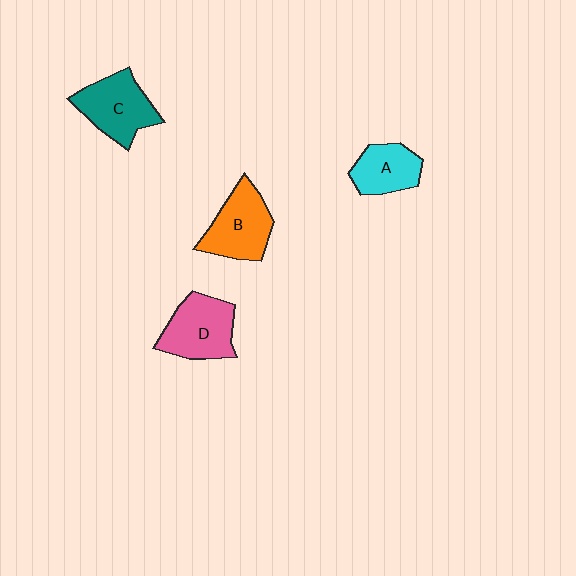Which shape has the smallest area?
Shape A (cyan).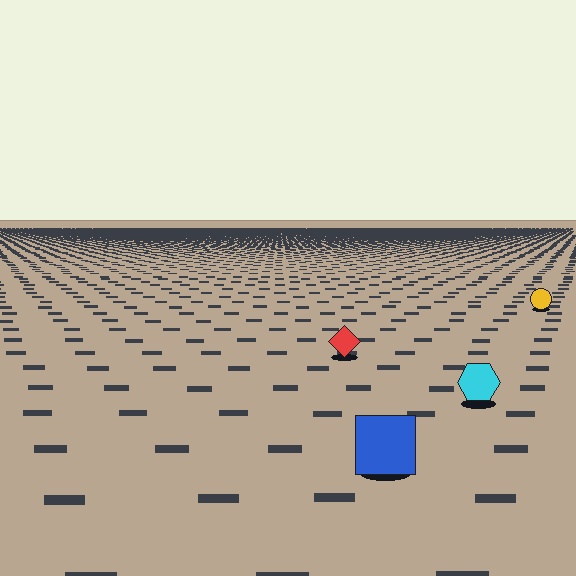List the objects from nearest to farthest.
From nearest to farthest: the blue square, the cyan hexagon, the red diamond, the yellow circle.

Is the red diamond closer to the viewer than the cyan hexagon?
No. The cyan hexagon is closer — you can tell from the texture gradient: the ground texture is coarser near it.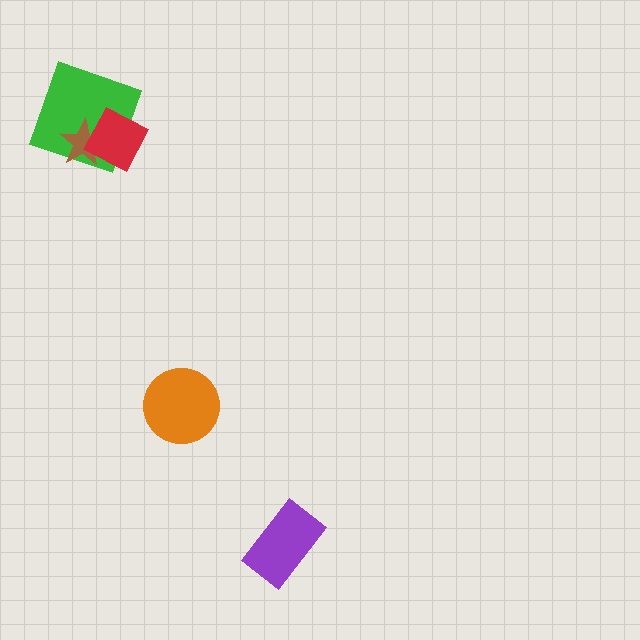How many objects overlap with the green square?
2 objects overlap with the green square.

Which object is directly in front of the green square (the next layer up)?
The brown star is directly in front of the green square.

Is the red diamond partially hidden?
No, no other shape covers it.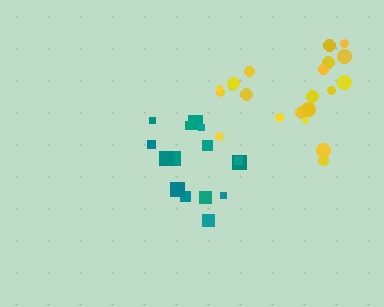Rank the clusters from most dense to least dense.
teal, yellow.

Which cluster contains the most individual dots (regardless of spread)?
Yellow (21).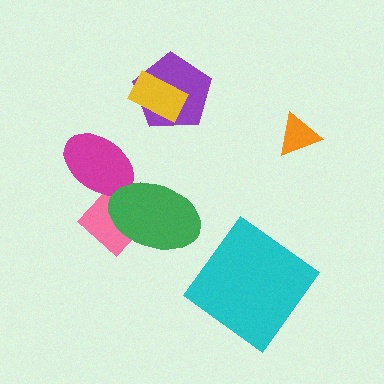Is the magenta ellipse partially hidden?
Yes, it is partially covered by another shape.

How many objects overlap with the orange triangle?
0 objects overlap with the orange triangle.